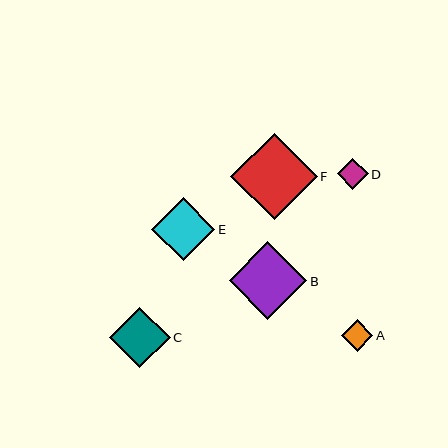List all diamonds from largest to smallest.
From largest to smallest: F, B, E, C, A, D.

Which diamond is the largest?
Diamond F is the largest with a size of approximately 86 pixels.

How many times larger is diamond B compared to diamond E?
Diamond B is approximately 1.2 times the size of diamond E.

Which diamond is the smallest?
Diamond D is the smallest with a size of approximately 31 pixels.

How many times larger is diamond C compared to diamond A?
Diamond C is approximately 1.9 times the size of diamond A.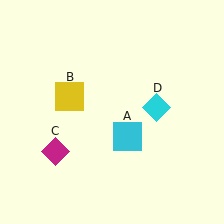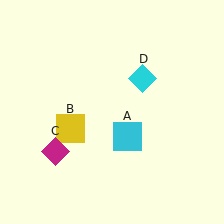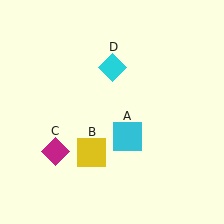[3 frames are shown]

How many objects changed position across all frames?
2 objects changed position: yellow square (object B), cyan diamond (object D).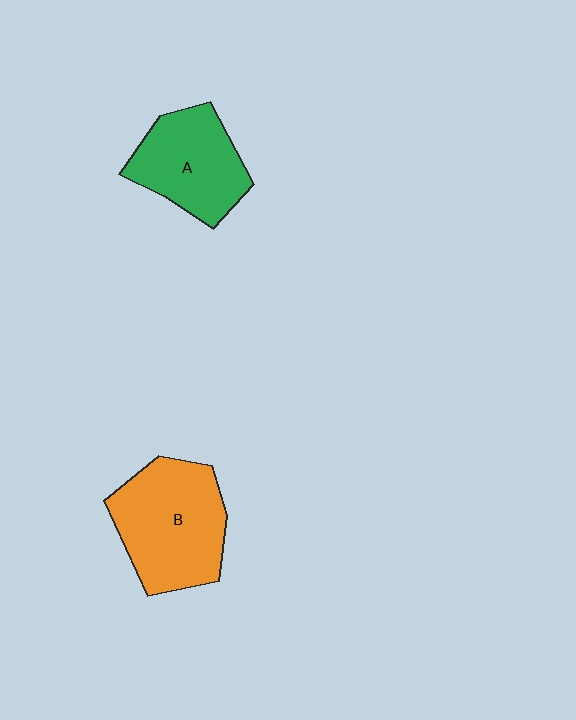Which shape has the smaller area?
Shape A (green).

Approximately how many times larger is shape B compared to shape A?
Approximately 1.3 times.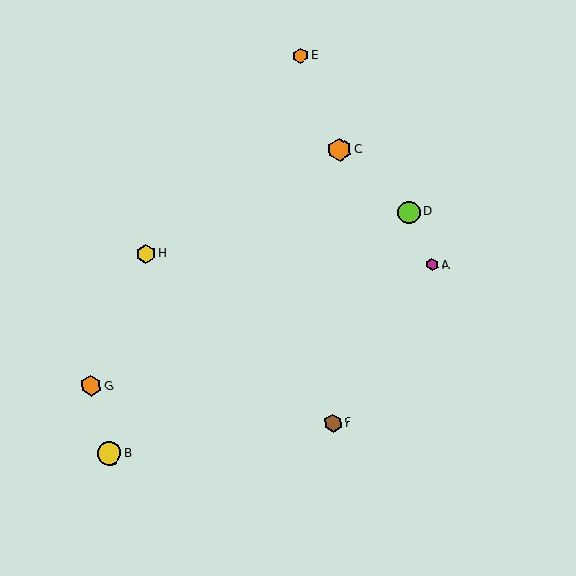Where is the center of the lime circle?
The center of the lime circle is at (409, 212).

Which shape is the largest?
The yellow circle (labeled B) is the largest.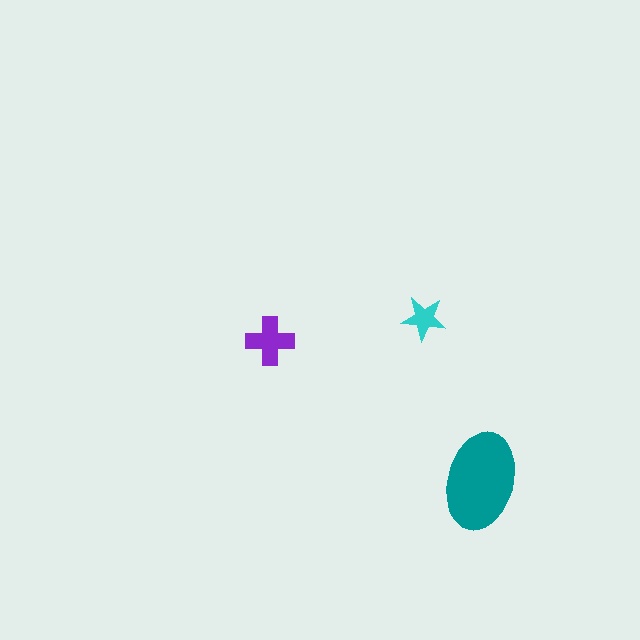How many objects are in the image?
There are 3 objects in the image.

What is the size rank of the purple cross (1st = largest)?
2nd.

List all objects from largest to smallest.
The teal ellipse, the purple cross, the cyan star.